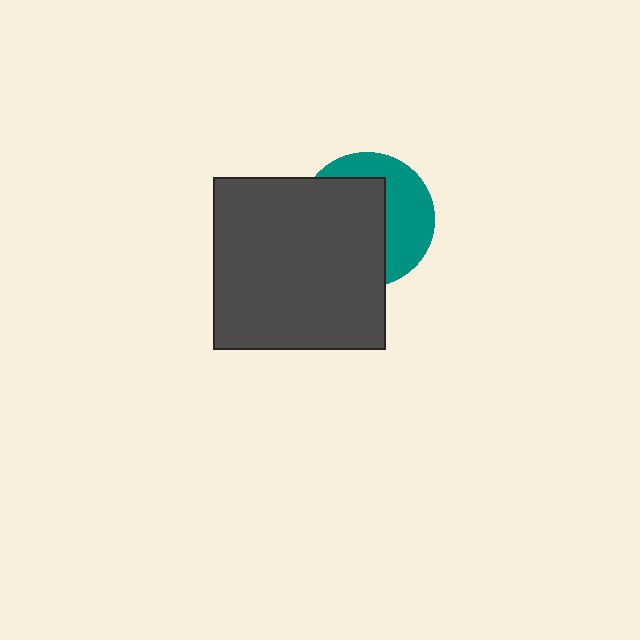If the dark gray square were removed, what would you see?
You would see the complete teal circle.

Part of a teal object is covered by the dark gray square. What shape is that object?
It is a circle.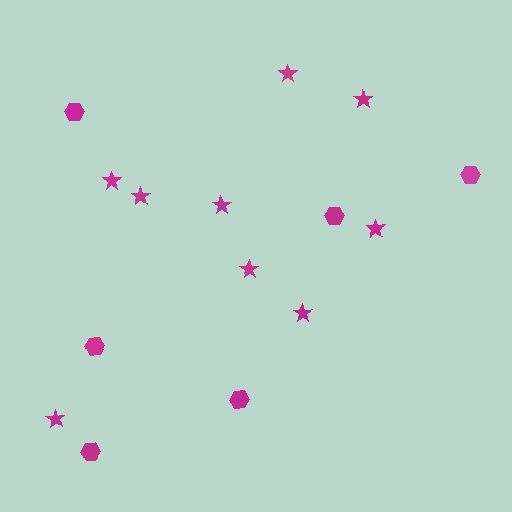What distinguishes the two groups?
There are 2 groups: one group of stars (9) and one group of hexagons (6).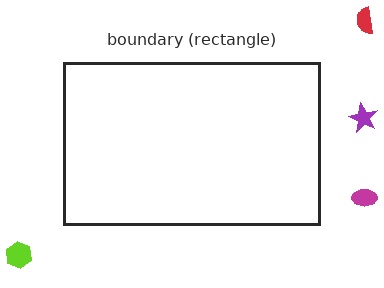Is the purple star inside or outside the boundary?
Outside.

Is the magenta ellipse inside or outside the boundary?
Outside.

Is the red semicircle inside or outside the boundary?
Outside.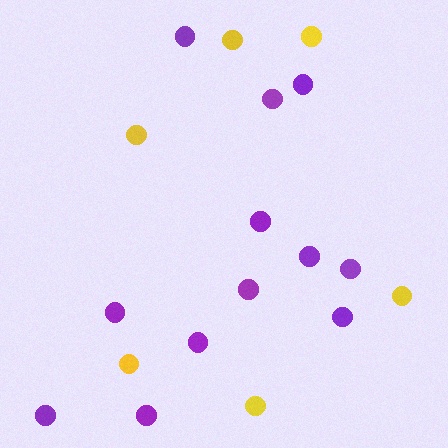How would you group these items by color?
There are 2 groups: one group of purple circles (12) and one group of yellow circles (6).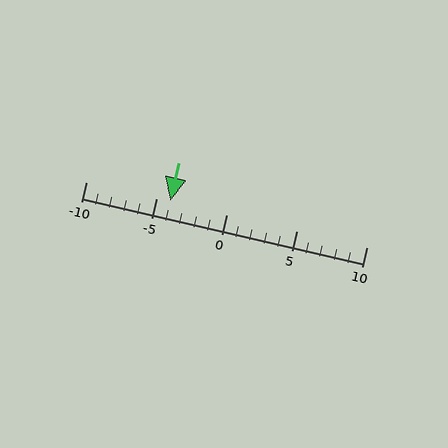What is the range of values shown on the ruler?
The ruler shows values from -10 to 10.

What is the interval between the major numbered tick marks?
The major tick marks are spaced 5 units apart.